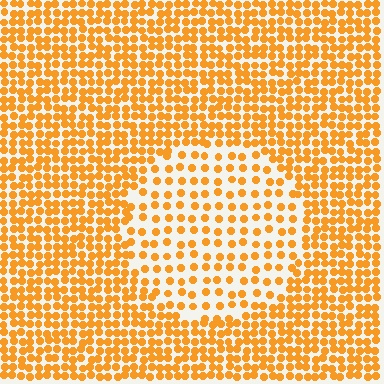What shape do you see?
I see a circle.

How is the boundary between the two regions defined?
The boundary is defined by a change in element density (approximately 2.1x ratio). All elements are the same color, size, and shape.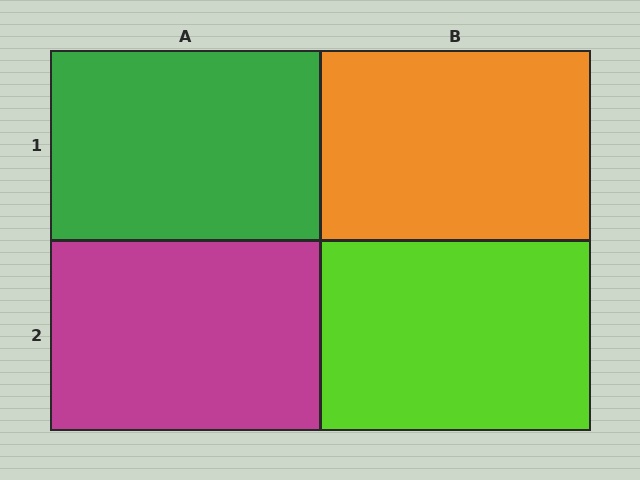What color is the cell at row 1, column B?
Orange.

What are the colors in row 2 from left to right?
Magenta, lime.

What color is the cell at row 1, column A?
Green.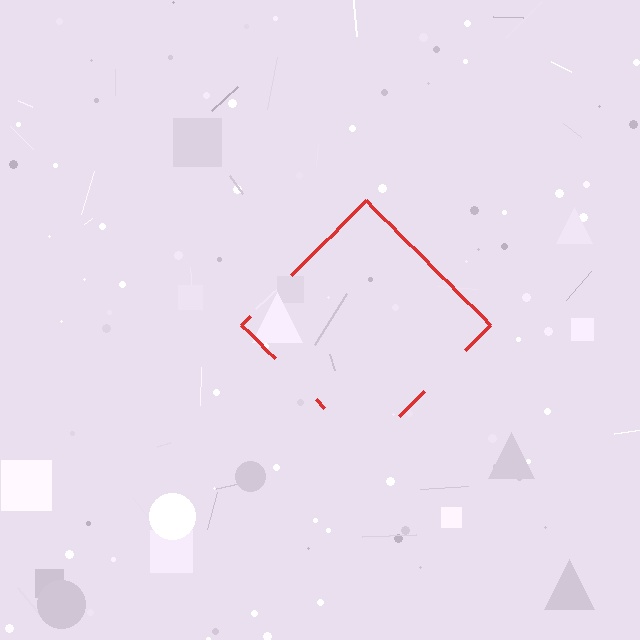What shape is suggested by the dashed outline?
The dashed outline suggests a diamond.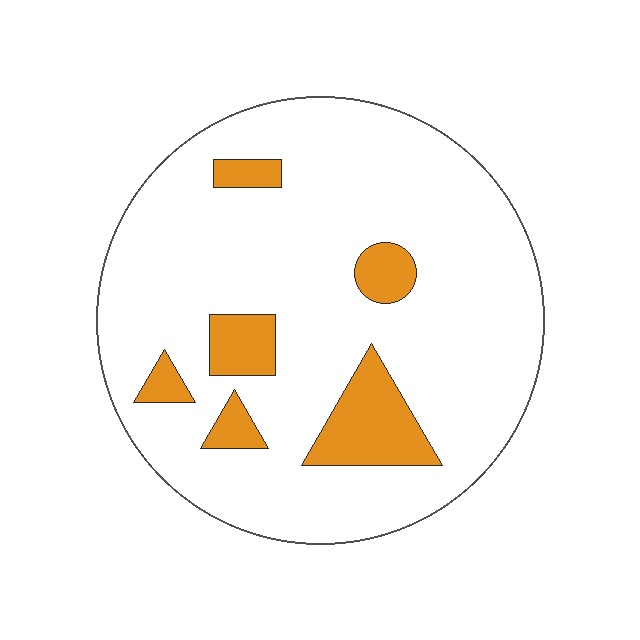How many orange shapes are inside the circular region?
6.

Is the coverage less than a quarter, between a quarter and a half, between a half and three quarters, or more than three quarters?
Less than a quarter.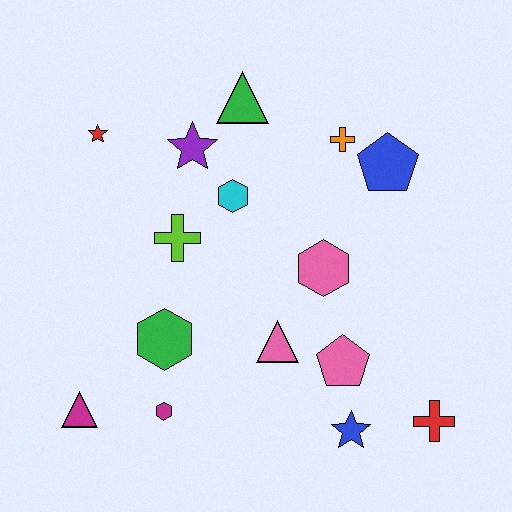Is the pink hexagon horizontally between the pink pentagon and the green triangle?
Yes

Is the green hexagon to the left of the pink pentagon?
Yes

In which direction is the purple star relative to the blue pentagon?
The purple star is to the left of the blue pentagon.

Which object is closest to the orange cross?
The blue pentagon is closest to the orange cross.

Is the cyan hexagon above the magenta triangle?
Yes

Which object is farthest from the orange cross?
The magenta triangle is farthest from the orange cross.